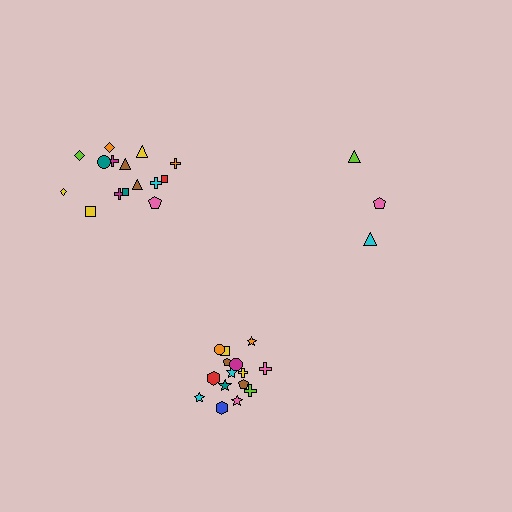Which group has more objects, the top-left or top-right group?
The top-left group.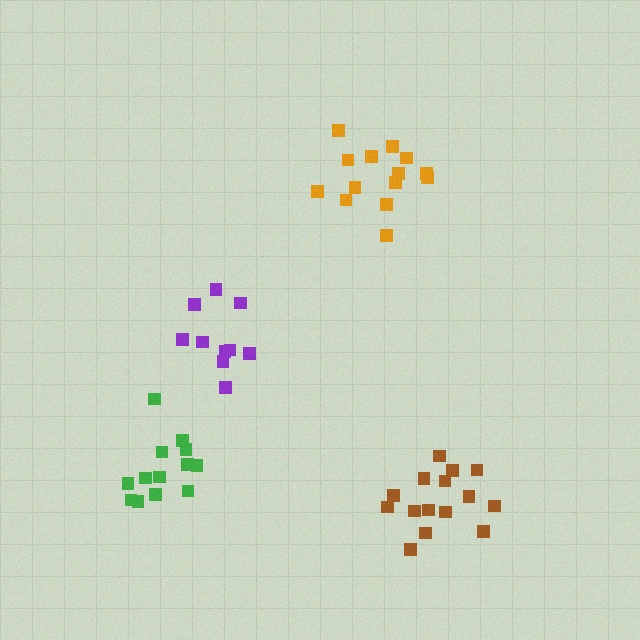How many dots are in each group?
Group 1: 10 dots, Group 2: 14 dots, Group 3: 15 dots, Group 4: 13 dots (52 total).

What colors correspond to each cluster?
The clusters are colored: purple, orange, brown, green.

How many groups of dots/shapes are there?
There are 4 groups.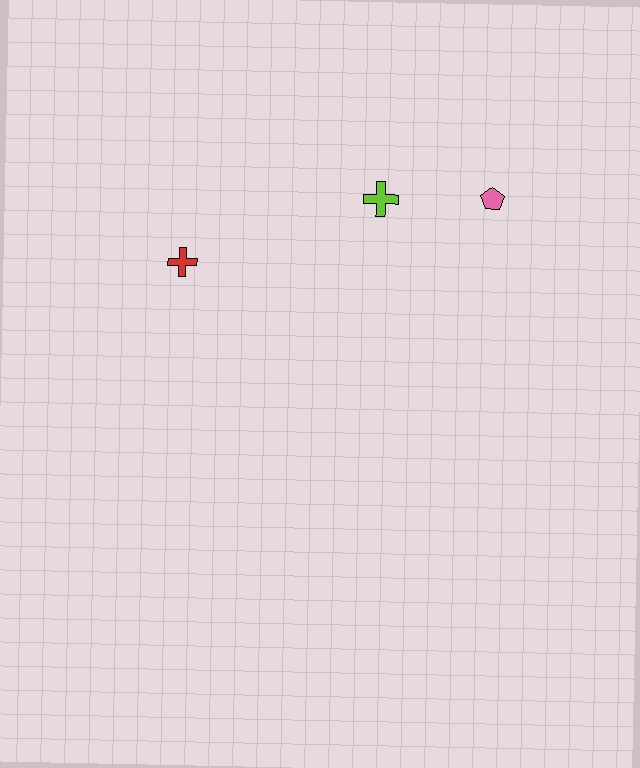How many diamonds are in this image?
There are no diamonds.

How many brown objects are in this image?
There are no brown objects.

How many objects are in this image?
There are 3 objects.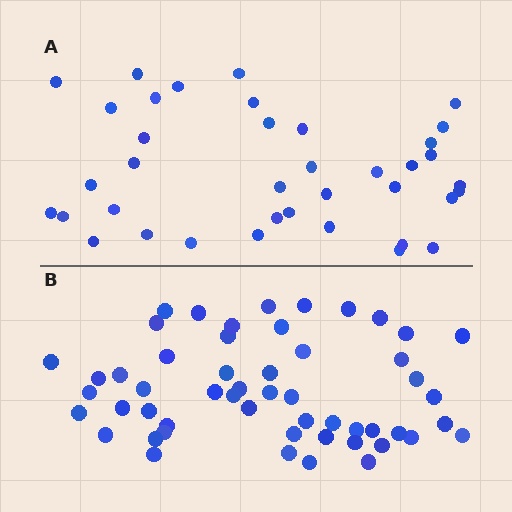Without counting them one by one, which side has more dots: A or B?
Region B (the bottom region) has more dots.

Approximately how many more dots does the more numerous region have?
Region B has approximately 15 more dots than region A.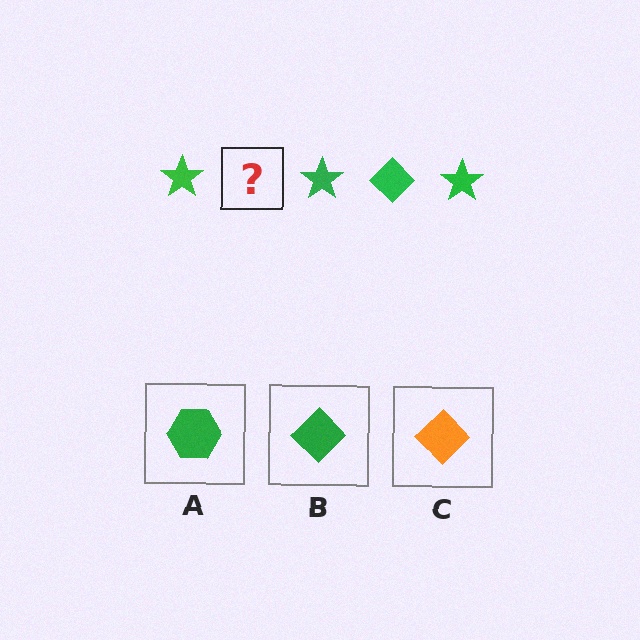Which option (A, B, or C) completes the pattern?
B.